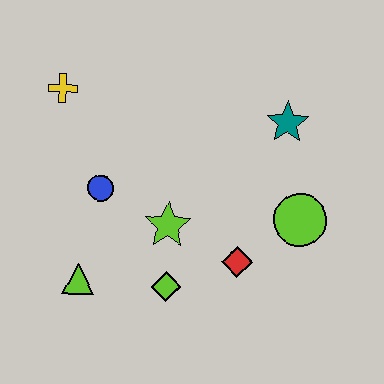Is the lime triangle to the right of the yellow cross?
Yes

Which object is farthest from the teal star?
The lime triangle is farthest from the teal star.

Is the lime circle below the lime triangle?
No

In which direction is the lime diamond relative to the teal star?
The lime diamond is below the teal star.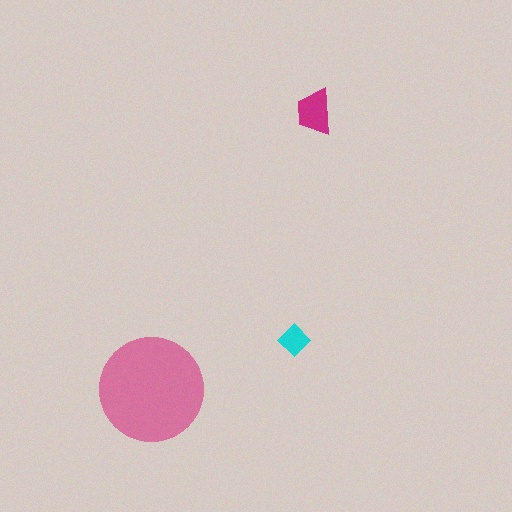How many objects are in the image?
There are 3 objects in the image.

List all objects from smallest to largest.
The cyan diamond, the magenta trapezoid, the pink circle.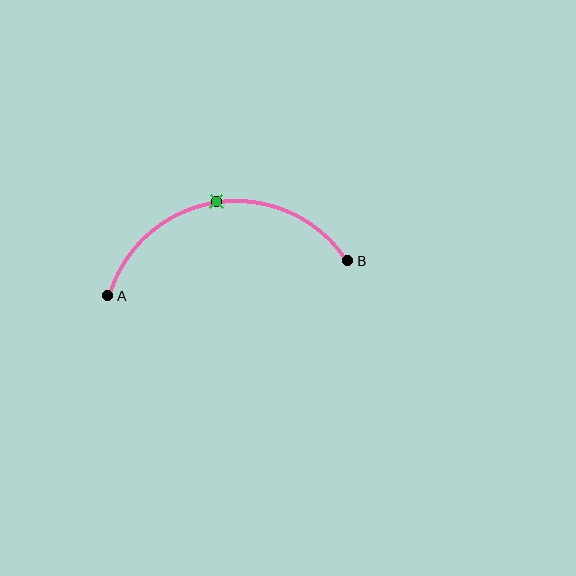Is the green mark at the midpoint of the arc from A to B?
Yes. The green mark lies on the arc at equal arc-length from both A and B — it is the arc midpoint.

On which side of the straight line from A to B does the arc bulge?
The arc bulges above the straight line connecting A and B.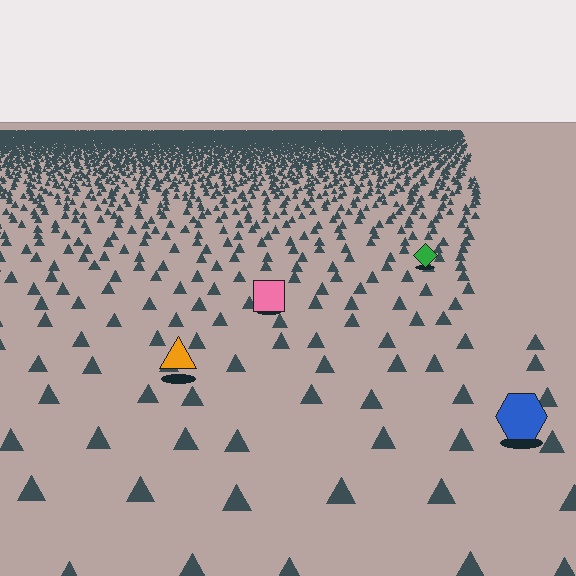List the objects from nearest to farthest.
From nearest to farthest: the blue hexagon, the orange triangle, the pink square, the green diamond.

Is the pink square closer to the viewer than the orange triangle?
No. The orange triangle is closer — you can tell from the texture gradient: the ground texture is coarser near it.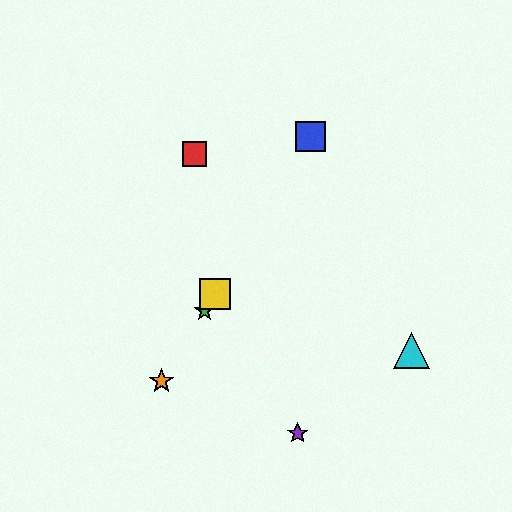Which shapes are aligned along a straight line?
The blue square, the green star, the yellow square, the orange star are aligned along a straight line.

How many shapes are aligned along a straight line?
4 shapes (the blue square, the green star, the yellow square, the orange star) are aligned along a straight line.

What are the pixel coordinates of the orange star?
The orange star is at (162, 381).